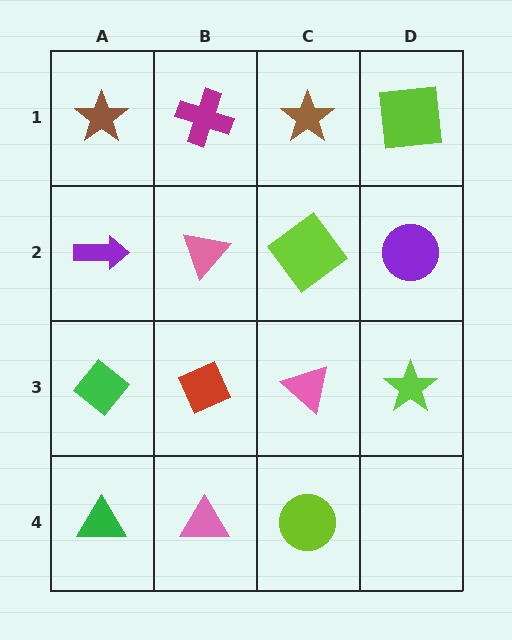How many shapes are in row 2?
4 shapes.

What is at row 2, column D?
A purple circle.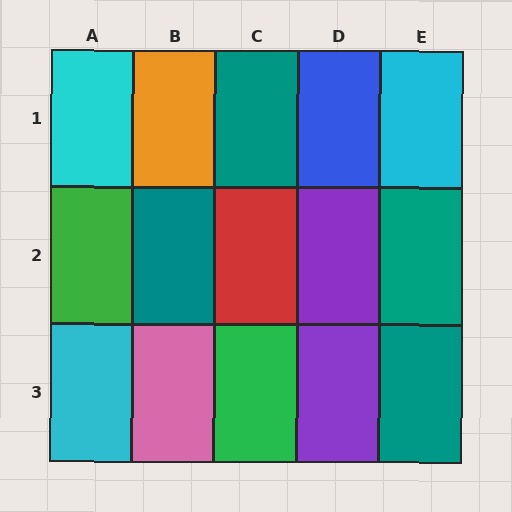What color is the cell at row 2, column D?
Purple.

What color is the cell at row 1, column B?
Orange.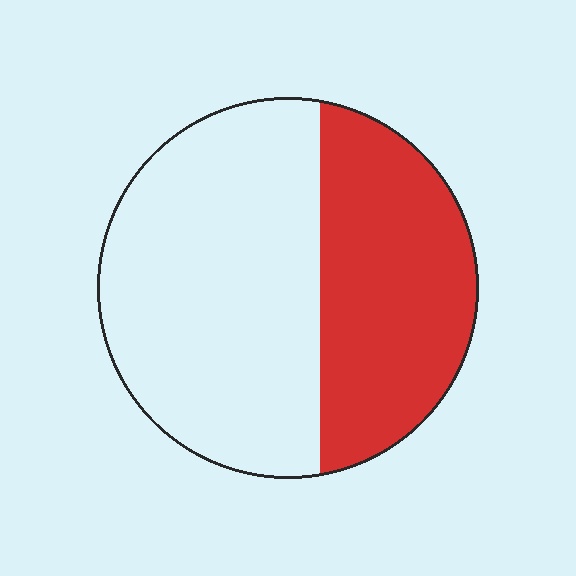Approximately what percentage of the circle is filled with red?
Approximately 40%.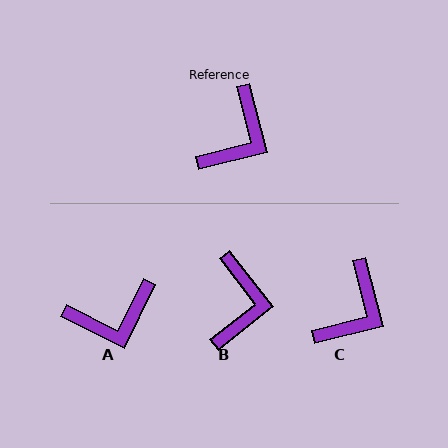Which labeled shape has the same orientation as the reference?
C.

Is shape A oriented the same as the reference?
No, it is off by about 41 degrees.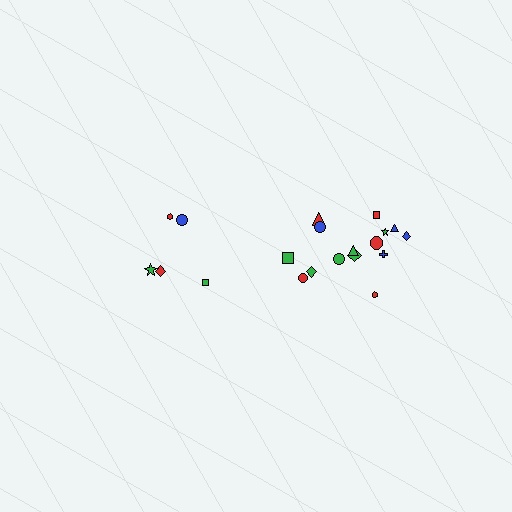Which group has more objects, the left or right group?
The right group.